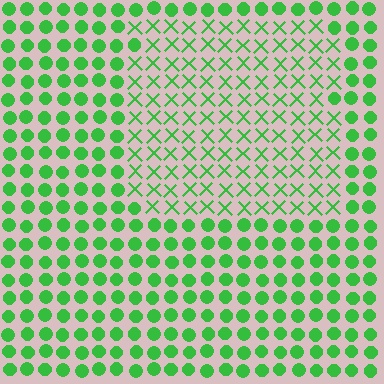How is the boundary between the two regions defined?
The boundary is defined by a change in element shape: X marks inside vs. circles outside. All elements share the same color and spacing.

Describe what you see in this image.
The image is filled with small green elements arranged in a uniform grid. A rectangle-shaped region contains X marks, while the surrounding area contains circles. The boundary is defined purely by the change in element shape.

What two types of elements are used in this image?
The image uses X marks inside the rectangle region and circles outside it.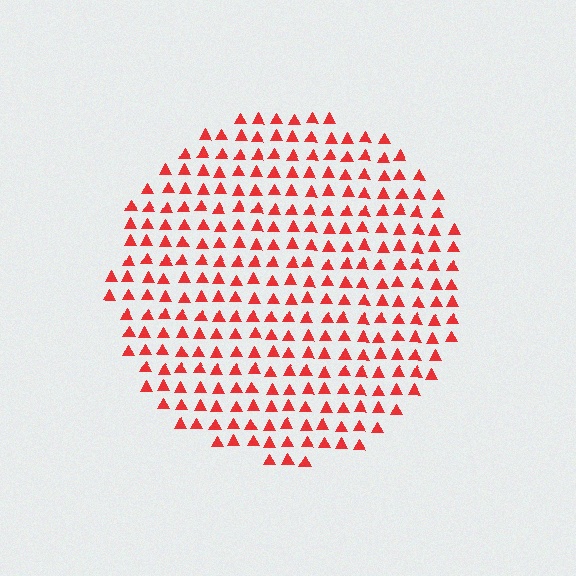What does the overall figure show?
The overall figure shows a circle.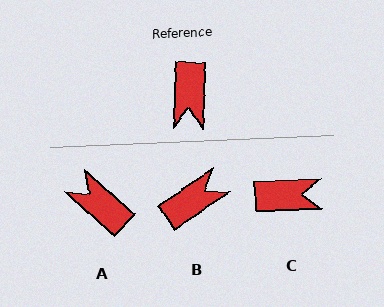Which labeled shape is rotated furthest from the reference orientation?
A, about 129 degrees away.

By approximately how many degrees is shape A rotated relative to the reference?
Approximately 129 degrees clockwise.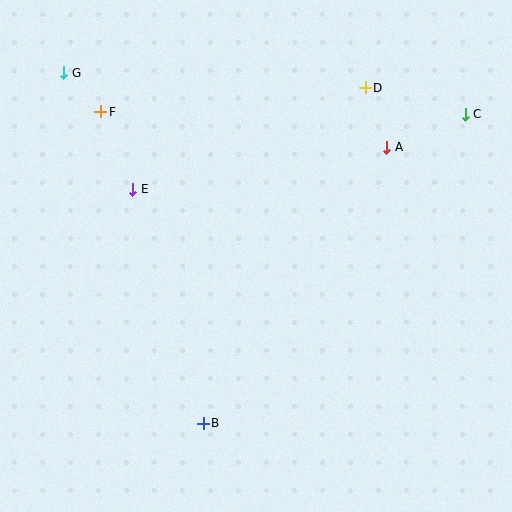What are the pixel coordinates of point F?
Point F is at (101, 112).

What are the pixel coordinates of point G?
Point G is at (64, 73).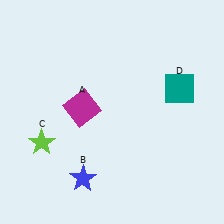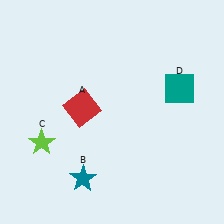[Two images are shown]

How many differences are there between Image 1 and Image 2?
There are 2 differences between the two images.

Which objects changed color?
A changed from magenta to red. B changed from blue to teal.